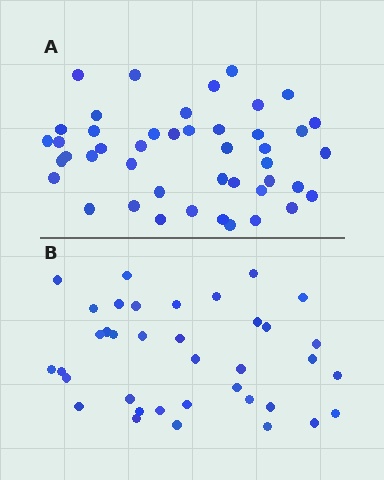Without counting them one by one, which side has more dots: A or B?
Region A (the top region) has more dots.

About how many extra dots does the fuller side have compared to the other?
Region A has roughly 8 or so more dots than region B.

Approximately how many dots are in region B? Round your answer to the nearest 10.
About 40 dots. (The exact count is 37, which rounds to 40.)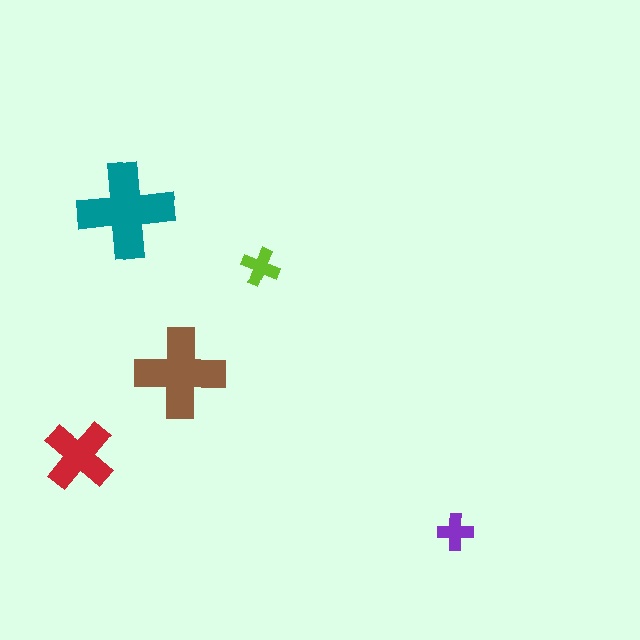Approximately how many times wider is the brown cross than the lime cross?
About 2.5 times wider.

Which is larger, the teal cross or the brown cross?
The teal one.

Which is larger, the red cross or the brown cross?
The brown one.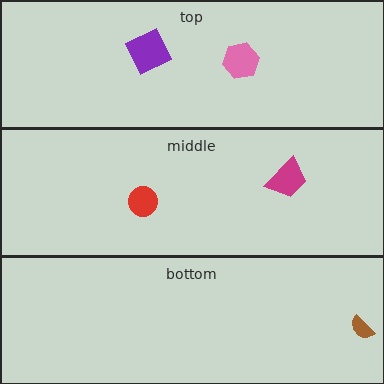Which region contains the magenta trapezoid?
The middle region.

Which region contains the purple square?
The top region.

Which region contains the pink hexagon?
The top region.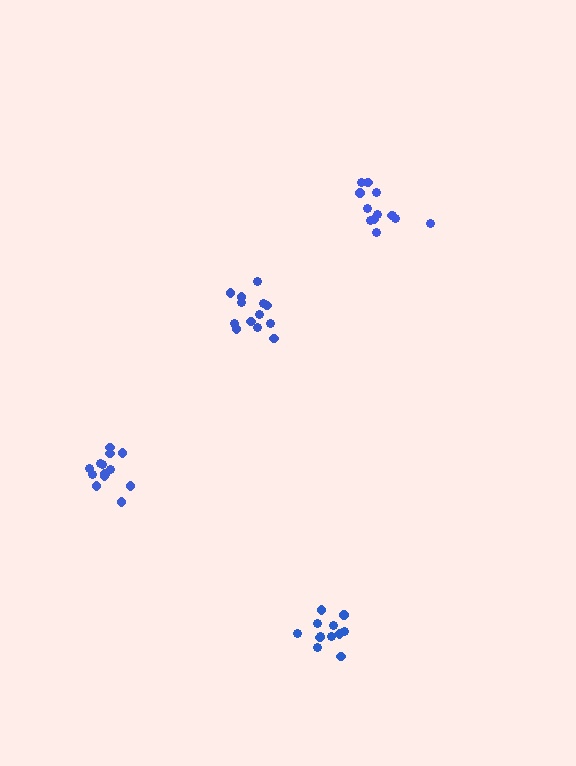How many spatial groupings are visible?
There are 4 spatial groupings.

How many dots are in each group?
Group 1: 12 dots, Group 2: 13 dots, Group 3: 13 dots, Group 4: 13 dots (51 total).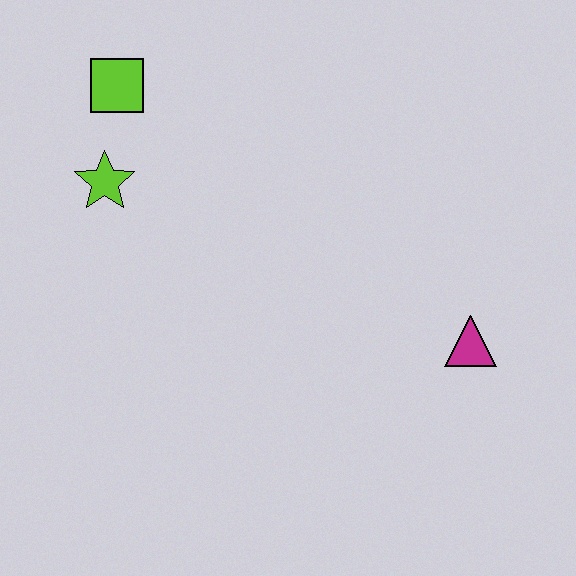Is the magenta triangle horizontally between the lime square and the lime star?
No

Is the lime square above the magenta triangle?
Yes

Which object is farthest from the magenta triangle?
The lime square is farthest from the magenta triangle.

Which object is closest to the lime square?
The lime star is closest to the lime square.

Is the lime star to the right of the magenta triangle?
No